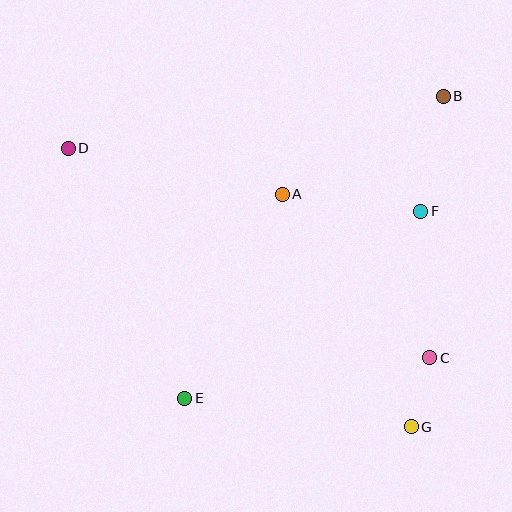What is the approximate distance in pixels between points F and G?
The distance between F and G is approximately 216 pixels.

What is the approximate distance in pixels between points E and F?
The distance between E and F is approximately 301 pixels.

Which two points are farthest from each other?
Points D and G are farthest from each other.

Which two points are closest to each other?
Points C and G are closest to each other.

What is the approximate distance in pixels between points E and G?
The distance between E and G is approximately 228 pixels.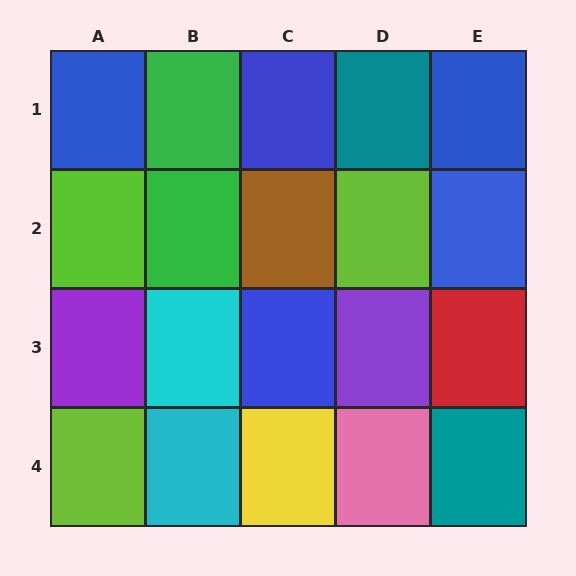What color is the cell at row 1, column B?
Green.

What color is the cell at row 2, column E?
Blue.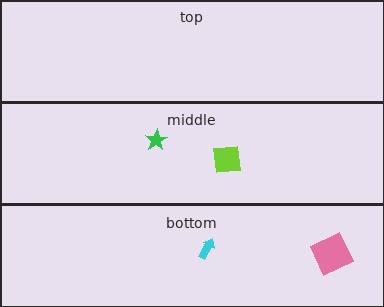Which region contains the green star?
The middle region.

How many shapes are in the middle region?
2.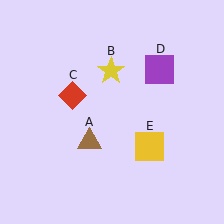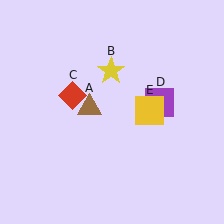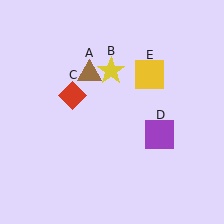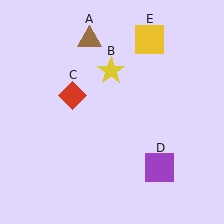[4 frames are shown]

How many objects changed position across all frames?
3 objects changed position: brown triangle (object A), purple square (object D), yellow square (object E).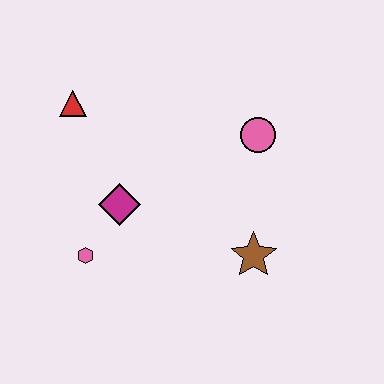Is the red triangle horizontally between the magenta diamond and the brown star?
No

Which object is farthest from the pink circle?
The pink hexagon is farthest from the pink circle.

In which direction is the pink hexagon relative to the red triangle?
The pink hexagon is below the red triangle.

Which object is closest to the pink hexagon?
The magenta diamond is closest to the pink hexagon.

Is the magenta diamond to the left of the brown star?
Yes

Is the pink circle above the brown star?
Yes